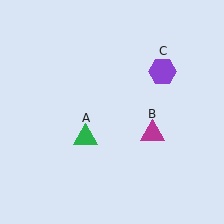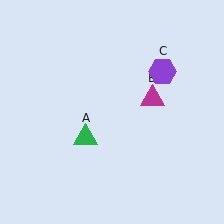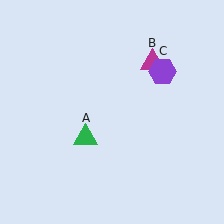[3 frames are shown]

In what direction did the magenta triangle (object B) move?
The magenta triangle (object B) moved up.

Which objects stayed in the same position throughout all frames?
Green triangle (object A) and purple hexagon (object C) remained stationary.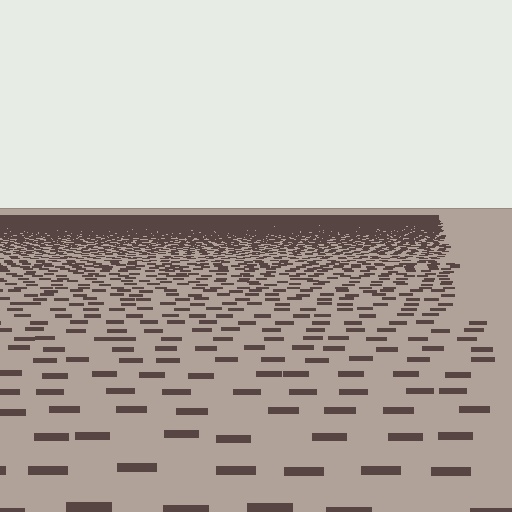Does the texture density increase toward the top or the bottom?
Density increases toward the top.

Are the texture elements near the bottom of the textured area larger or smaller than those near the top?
Larger. Near the bottom, elements are closer to the viewer and appear at a bigger on-screen size.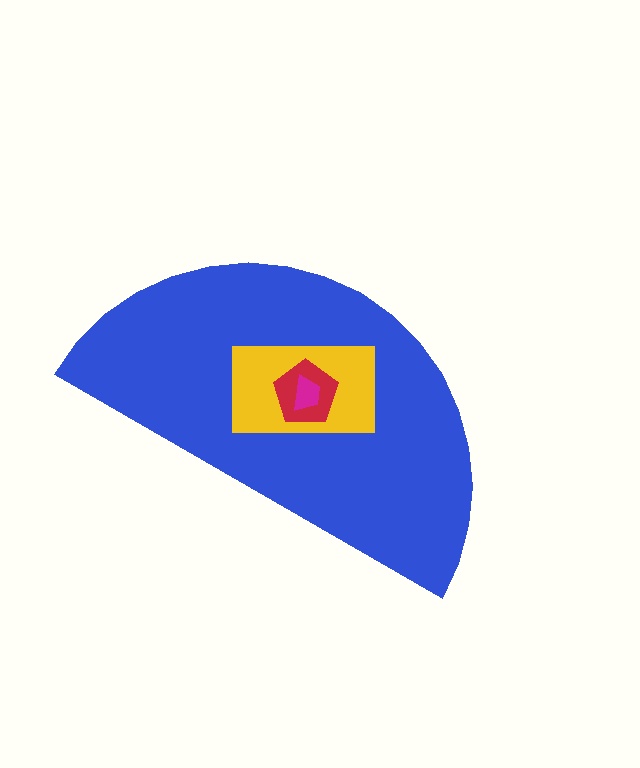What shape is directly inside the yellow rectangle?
The red pentagon.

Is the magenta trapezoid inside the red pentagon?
Yes.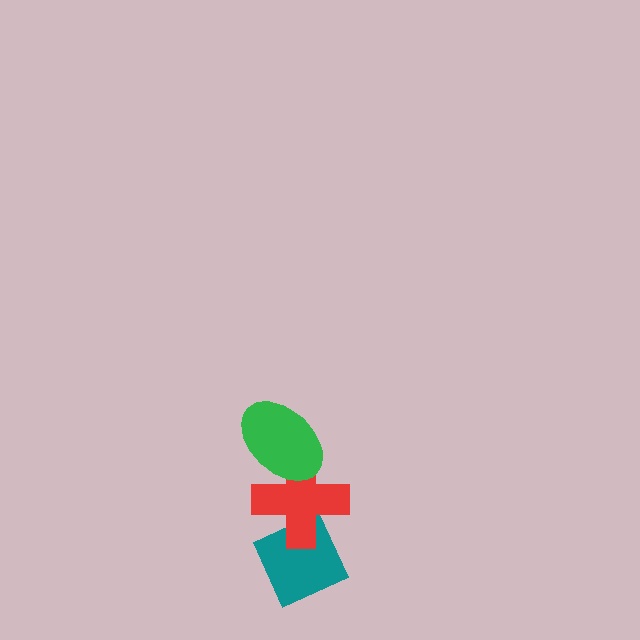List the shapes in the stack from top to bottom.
From top to bottom: the green ellipse, the red cross, the teal diamond.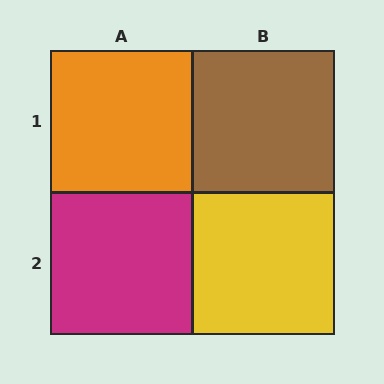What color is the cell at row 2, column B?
Yellow.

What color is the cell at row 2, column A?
Magenta.